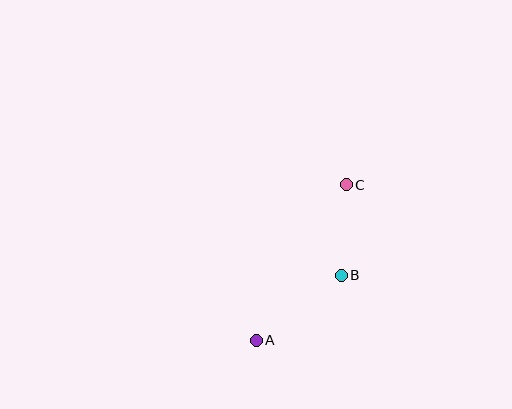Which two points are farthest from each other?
Points A and C are farthest from each other.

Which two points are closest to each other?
Points B and C are closest to each other.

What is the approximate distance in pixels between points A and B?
The distance between A and B is approximately 107 pixels.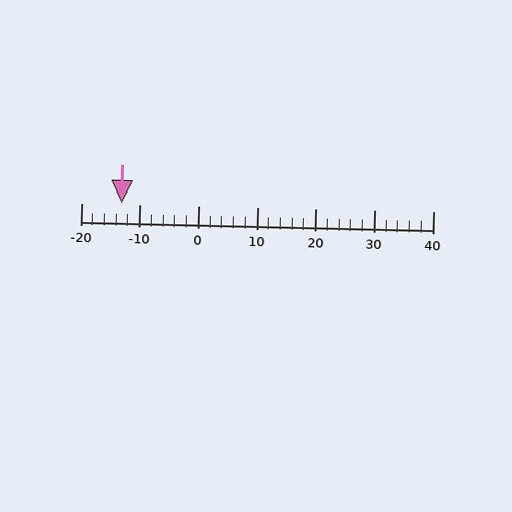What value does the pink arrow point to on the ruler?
The pink arrow points to approximately -13.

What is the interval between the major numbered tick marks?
The major tick marks are spaced 10 units apart.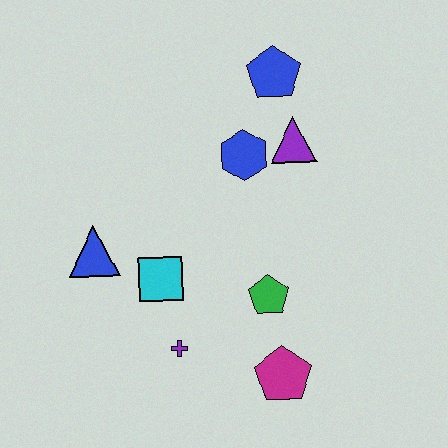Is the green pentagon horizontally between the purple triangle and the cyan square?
Yes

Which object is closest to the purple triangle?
The blue hexagon is closest to the purple triangle.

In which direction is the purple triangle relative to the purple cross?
The purple triangle is above the purple cross.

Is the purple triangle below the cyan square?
No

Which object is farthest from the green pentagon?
The blue pentagon is farthest from the green pentagon.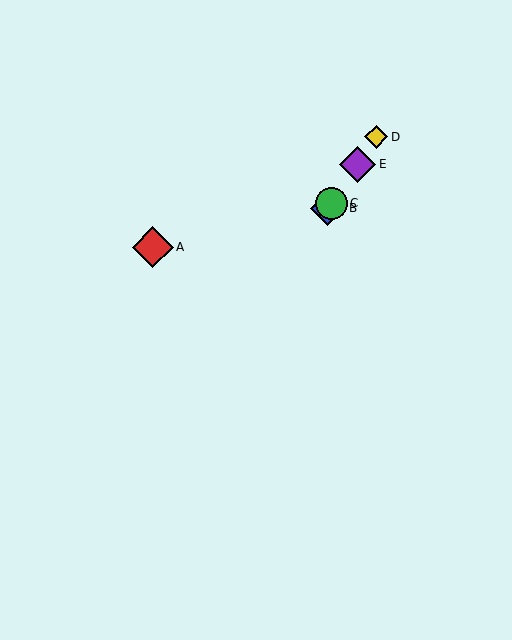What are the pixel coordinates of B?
Object B is at (328, 208).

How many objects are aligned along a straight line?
4 objects (B, C, D, E) are aligned along a straight line.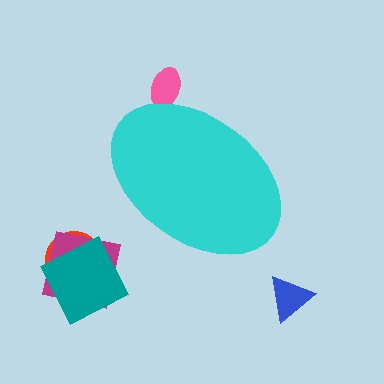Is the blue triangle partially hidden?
No, the blue triangle is fully visible.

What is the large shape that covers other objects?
A cyan ellipse.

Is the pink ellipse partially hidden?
Yes, the pink ellipse is partially hidden behind the cyan ellipse.